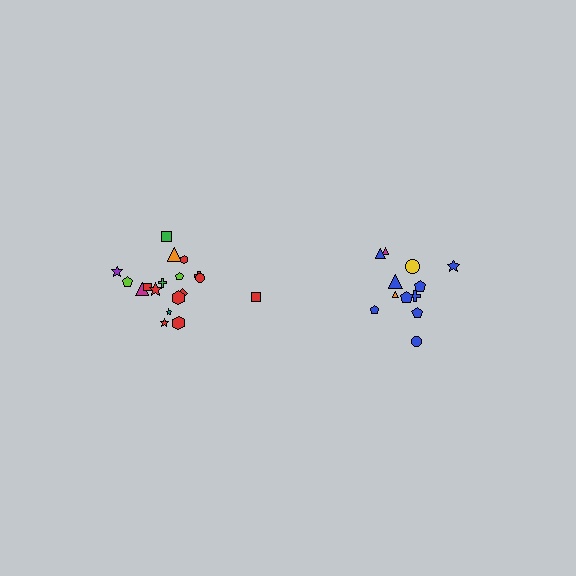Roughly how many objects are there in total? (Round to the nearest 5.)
Roughly 30 objects in total.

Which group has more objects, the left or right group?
The left group.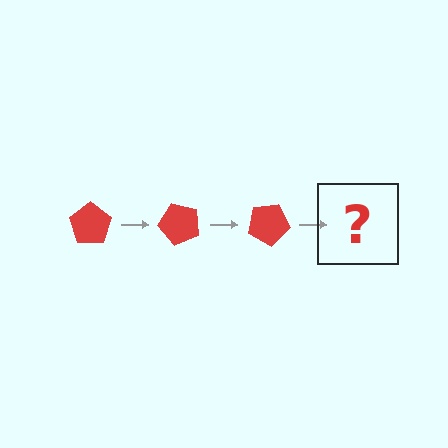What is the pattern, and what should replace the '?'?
The pattern is that the pentagon rotates 50 degrees each step. The '?' should be a red pentagon rotated 150 degrees.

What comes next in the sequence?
The next element should be a red pentagon rotated 150 degrees.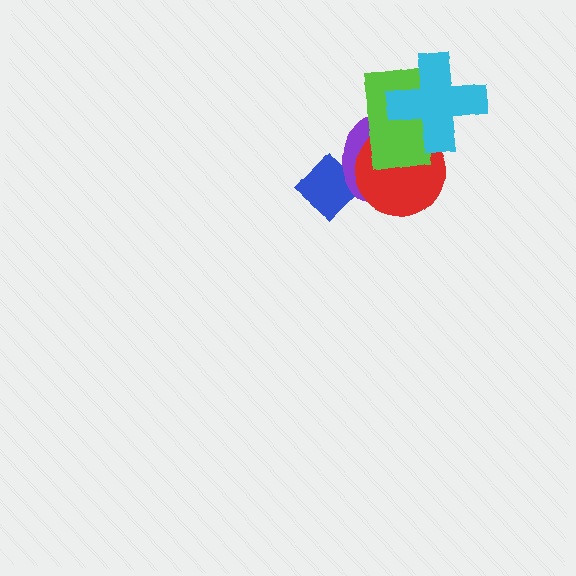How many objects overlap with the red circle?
3 objects overlap with the red circle.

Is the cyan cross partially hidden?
No, no other shape covers it.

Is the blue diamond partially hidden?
Yes, it is partially covered by another shape.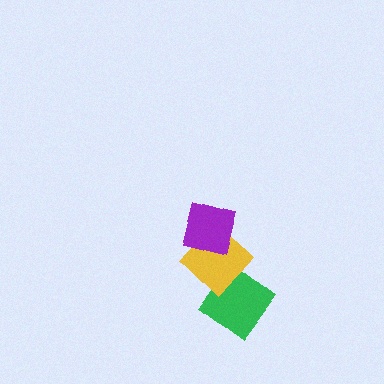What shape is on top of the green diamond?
The yellow diamond is on top of the green diamond.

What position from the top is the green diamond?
The green diamond is 3rd from the top.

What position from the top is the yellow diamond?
The yellow diamond is 2nd from the top.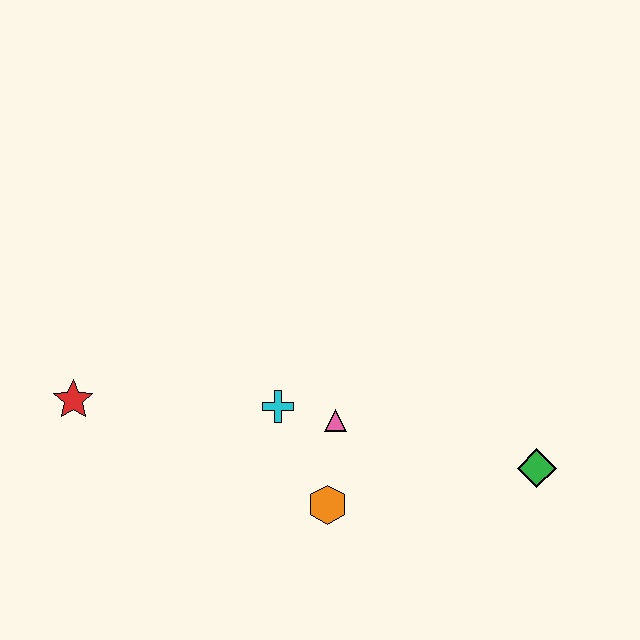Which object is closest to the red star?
The cyan cross is closest to the red star.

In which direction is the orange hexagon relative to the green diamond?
The orange hexagon is to the left of the green diamond.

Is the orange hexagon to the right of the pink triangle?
No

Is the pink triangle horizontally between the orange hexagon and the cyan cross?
No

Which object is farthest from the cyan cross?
The green diamond is farthest from the cyan cross.